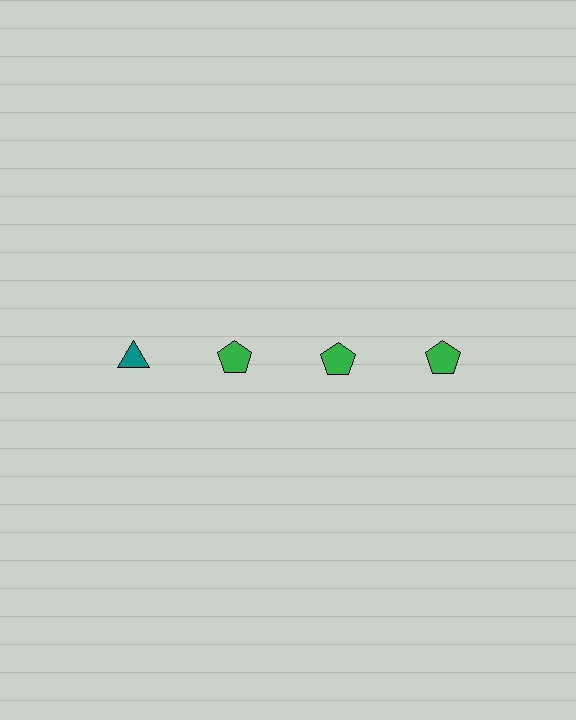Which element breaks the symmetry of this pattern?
The teal triangle in the top row, leftmost column breaks the symmetry. All other shapes are green pentagons.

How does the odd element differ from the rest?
It differs in both color (teal instead of green) and shape (triangle instead of pentagon).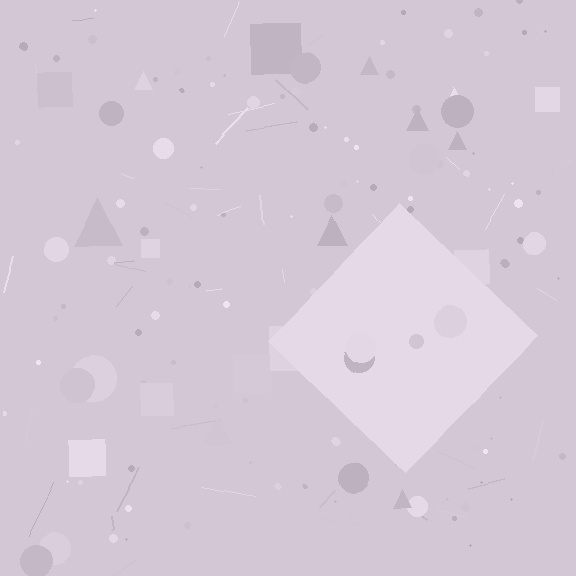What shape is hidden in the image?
A diamond is hidden in the image.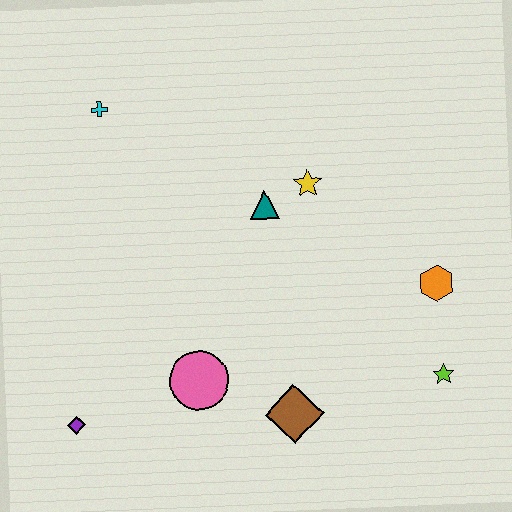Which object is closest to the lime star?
The orange hexagon is closest to the lime star.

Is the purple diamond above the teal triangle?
No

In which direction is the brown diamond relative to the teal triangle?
The brown diamond is below the teal triangle.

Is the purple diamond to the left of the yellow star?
Yes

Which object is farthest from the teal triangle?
The purple diamond is farthest from the teal triangle.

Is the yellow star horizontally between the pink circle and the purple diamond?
No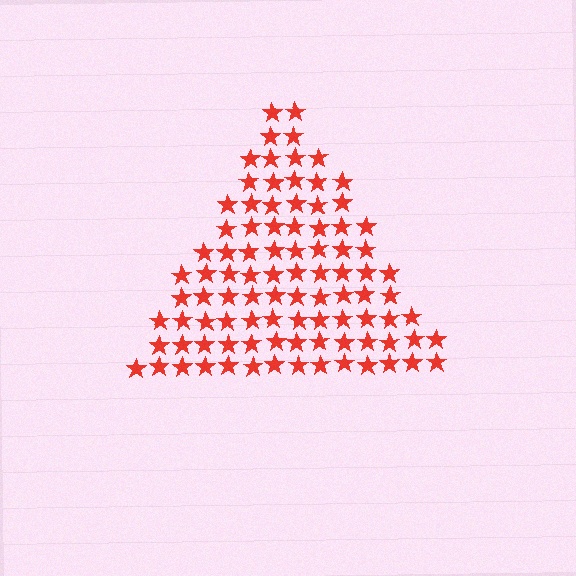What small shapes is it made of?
It is made of small stars.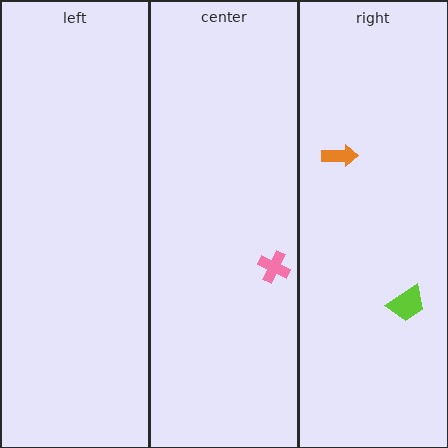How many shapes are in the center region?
1.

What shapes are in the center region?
The pink cross.